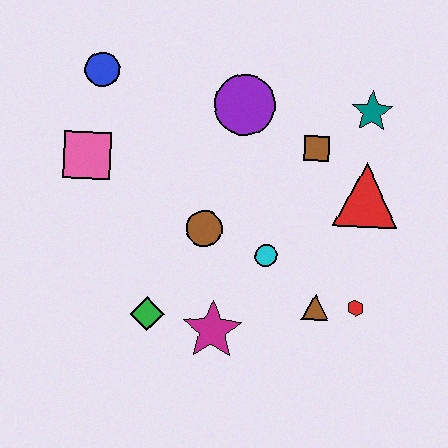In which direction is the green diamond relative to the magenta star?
The green diamond is to the left of the magenta star.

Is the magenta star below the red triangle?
Yes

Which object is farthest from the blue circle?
The red hexagon is farthest from the blue circle.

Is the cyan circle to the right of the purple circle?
Yes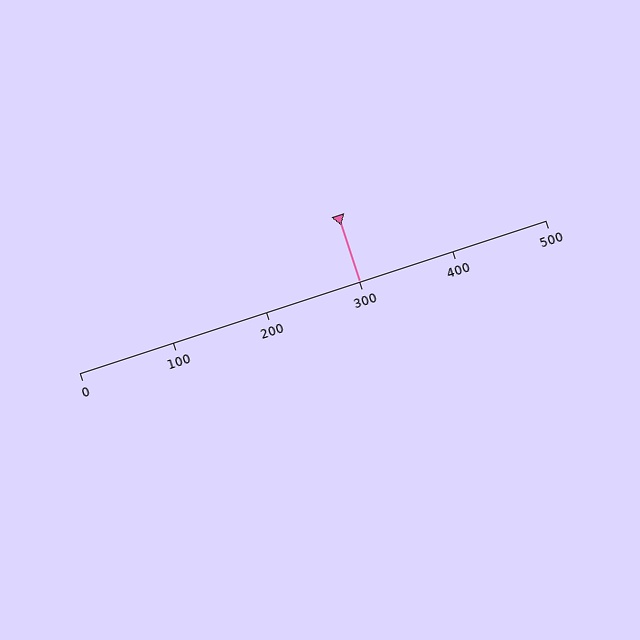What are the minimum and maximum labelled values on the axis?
The axis runs from 0 to 500.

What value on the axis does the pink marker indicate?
The marker indicates approximately 300.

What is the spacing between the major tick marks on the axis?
The major ticks are spaced 100 apart.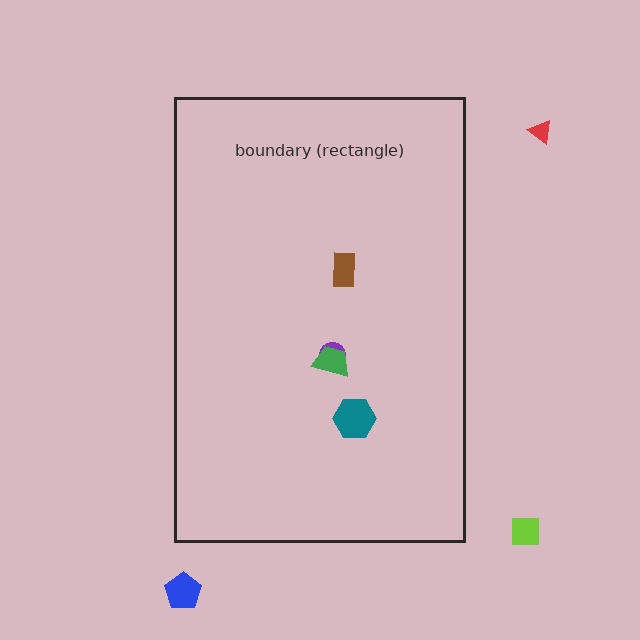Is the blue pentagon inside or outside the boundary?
Outside.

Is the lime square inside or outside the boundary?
Outside.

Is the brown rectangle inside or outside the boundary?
Inside.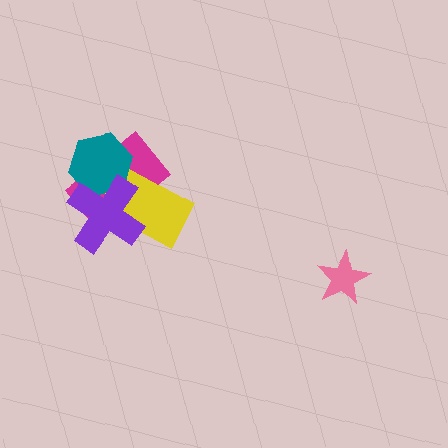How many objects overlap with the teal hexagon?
3 objects overlap with the teal hexagon.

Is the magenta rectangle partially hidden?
Yes, it is partially covered by another shape.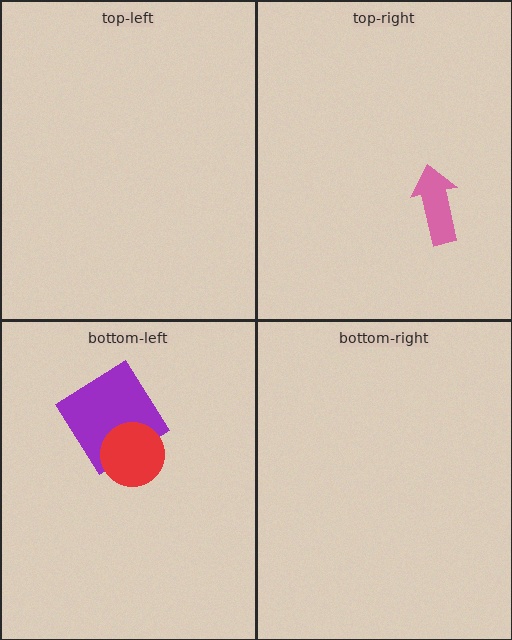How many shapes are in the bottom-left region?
2.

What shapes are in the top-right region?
The pink arrow.